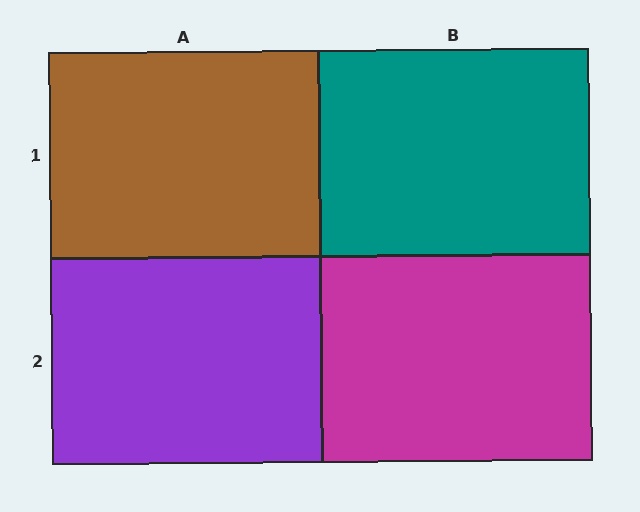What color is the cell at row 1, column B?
Teal.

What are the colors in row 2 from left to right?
Purple, magenta.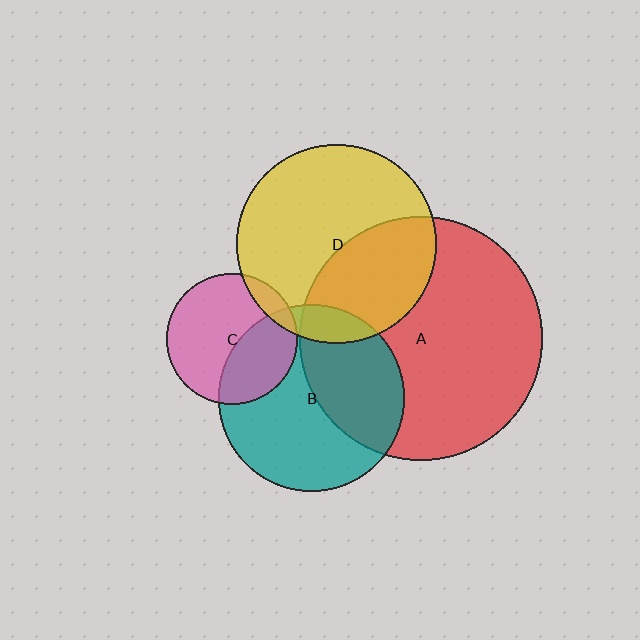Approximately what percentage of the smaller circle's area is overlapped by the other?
Approximately 40%.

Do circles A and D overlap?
Yes.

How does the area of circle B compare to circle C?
Approximately 2.0 times.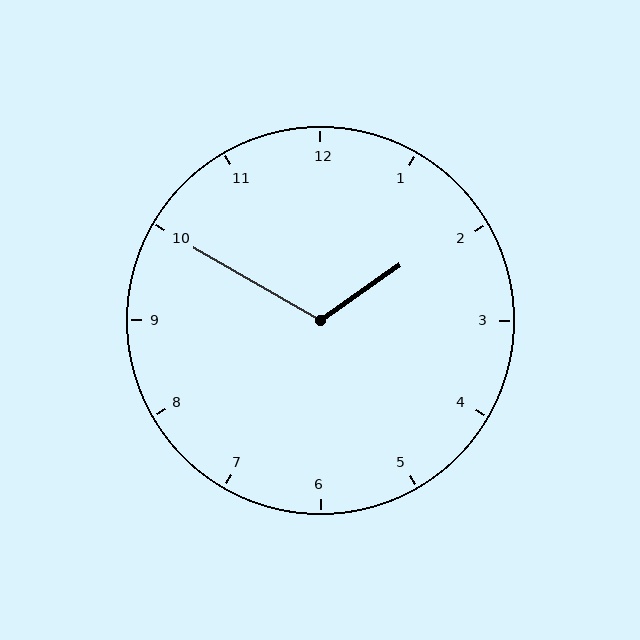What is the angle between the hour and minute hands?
Approximately 115 degrees.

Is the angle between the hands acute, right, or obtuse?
It is obtuse.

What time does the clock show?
1:50.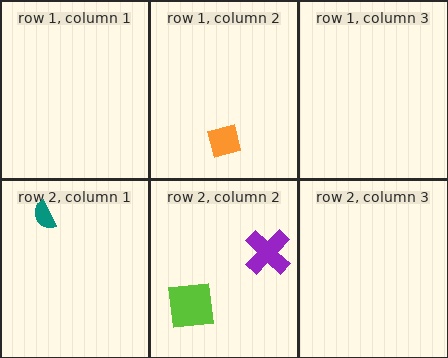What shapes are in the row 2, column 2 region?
The purple cross, the lime square.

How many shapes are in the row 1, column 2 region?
1.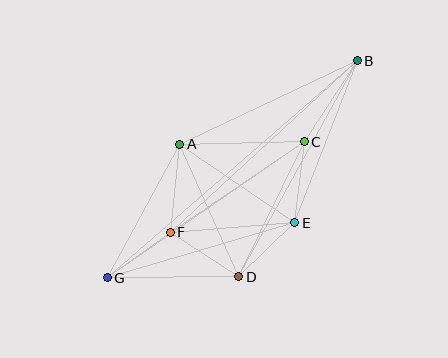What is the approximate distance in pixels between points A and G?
The distance between A and G is approximately 152 pixels.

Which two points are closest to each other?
Points D and E are closest to each other.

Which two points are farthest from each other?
Points B and G are farthest from each other.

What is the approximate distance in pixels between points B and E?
The distance between B and E is approximately 174 pixels.